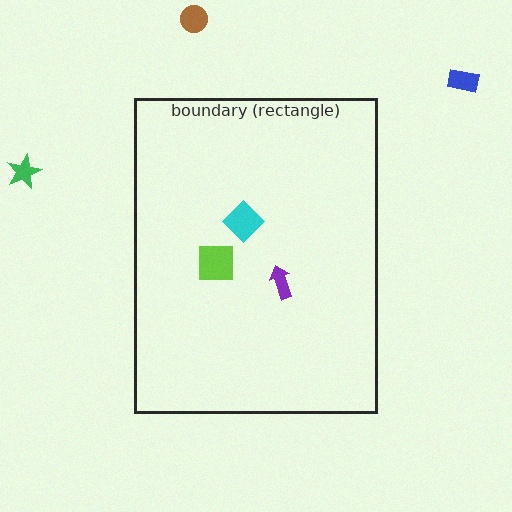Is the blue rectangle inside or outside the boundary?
Outside.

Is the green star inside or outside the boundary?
Outside.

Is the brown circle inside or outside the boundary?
Outside.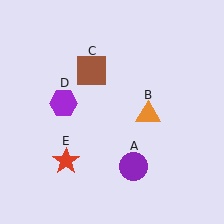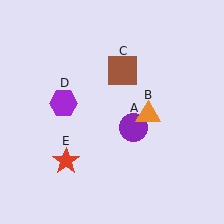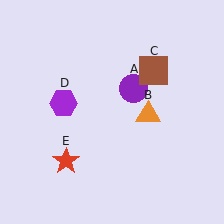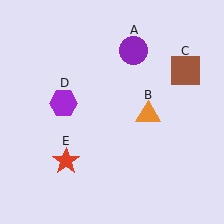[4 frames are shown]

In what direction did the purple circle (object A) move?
The purple circle (object A) moved up.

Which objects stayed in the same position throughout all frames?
Orange triangle (object B) and purple hexagon (object D) and red star (object E) remained stationary.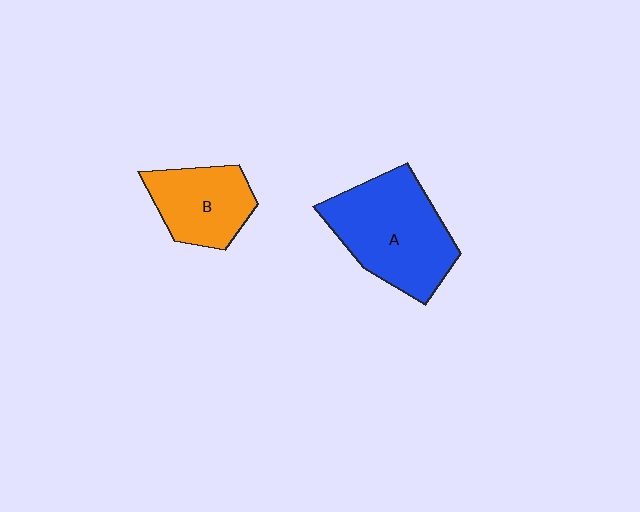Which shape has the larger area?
Shape A (blue).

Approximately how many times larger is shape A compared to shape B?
Approximately 1.6 times.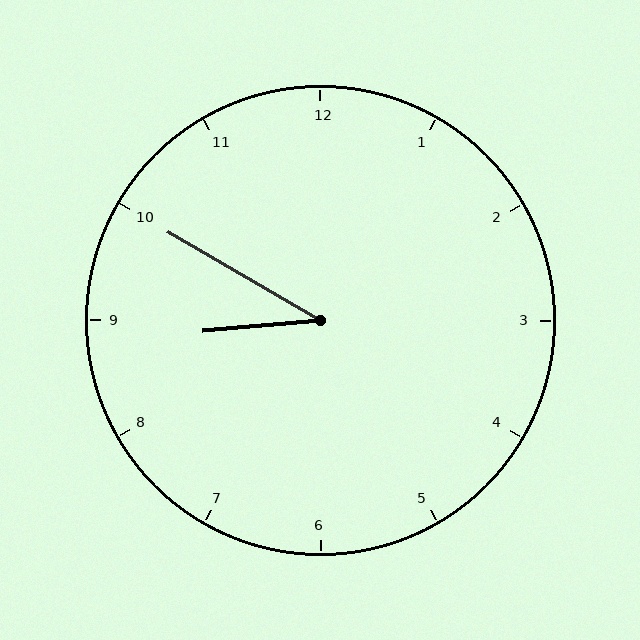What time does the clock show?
8:50.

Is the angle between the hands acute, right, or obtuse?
It is acute.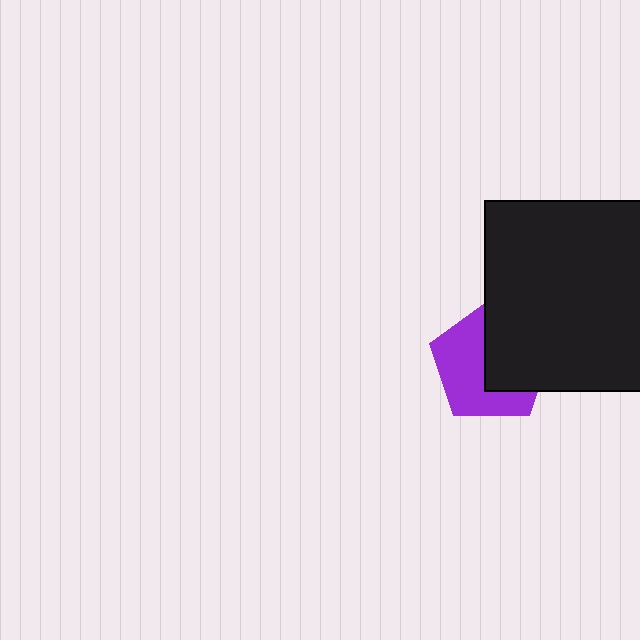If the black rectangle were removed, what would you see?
You would see the complete purple pentagon.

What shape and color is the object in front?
The object in front is a black rectangle.